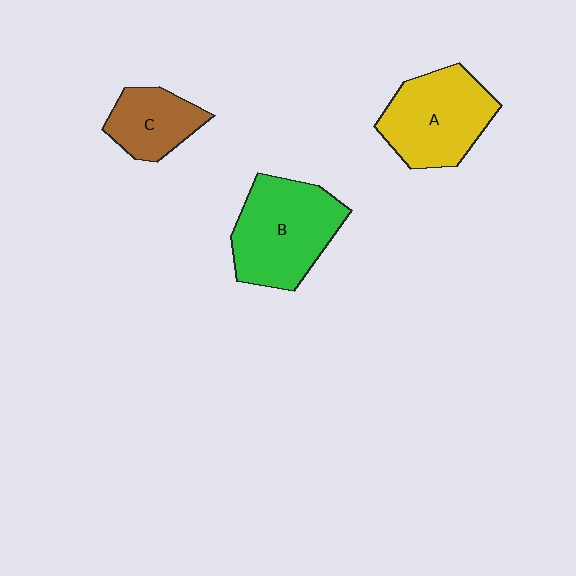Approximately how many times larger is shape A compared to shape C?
Approximately 1.6 times.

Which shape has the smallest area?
Shape C (brown).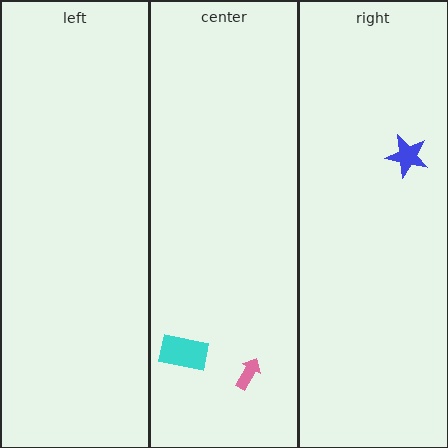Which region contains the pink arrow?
The center region.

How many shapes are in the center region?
2.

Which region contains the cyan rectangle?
The center region.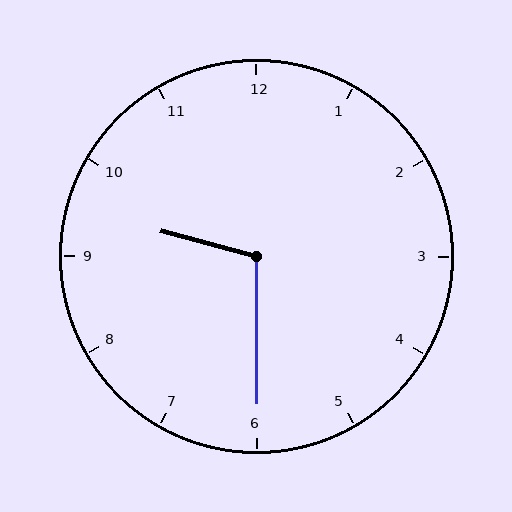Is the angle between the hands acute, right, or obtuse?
It is obtuse.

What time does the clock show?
9:30.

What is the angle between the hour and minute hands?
Approximately 105 degrees.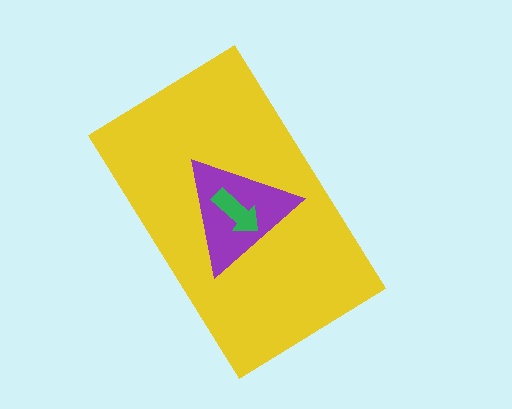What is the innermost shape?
The green arrow.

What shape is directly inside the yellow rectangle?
The purple triangle.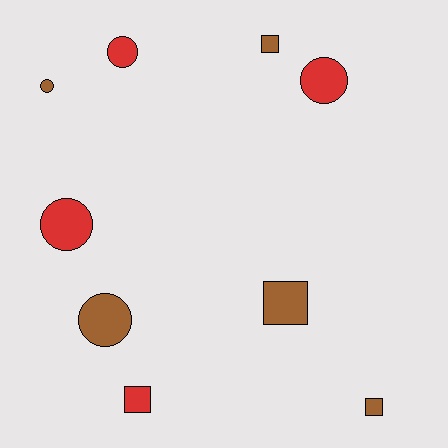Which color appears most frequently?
Brown, with 5 objects.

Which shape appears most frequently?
Circle, with 5 objects.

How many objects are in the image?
There are 9 objects.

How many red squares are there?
There is 1 red square.